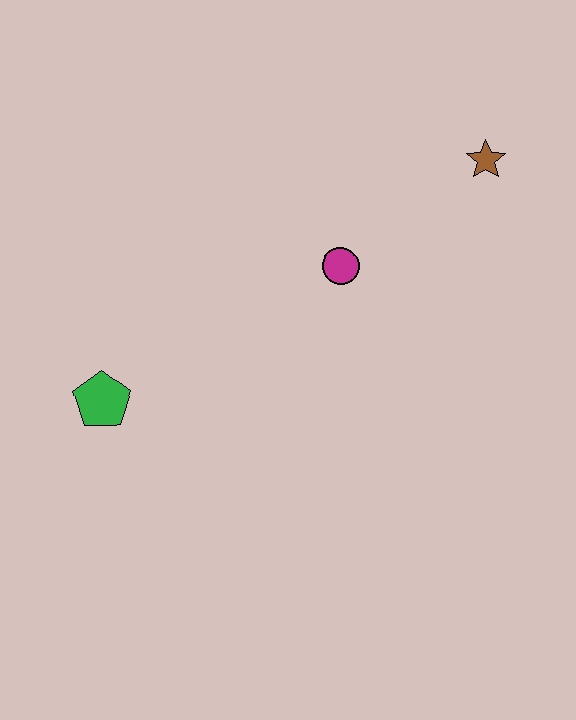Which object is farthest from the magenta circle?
The green pentagon is farthest from the magenta circle.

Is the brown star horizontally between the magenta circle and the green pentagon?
No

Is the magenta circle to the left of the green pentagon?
No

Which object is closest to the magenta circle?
The brown star is closest to the magenta circle.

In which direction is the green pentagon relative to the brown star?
The green pentagon is to the left of the brown star.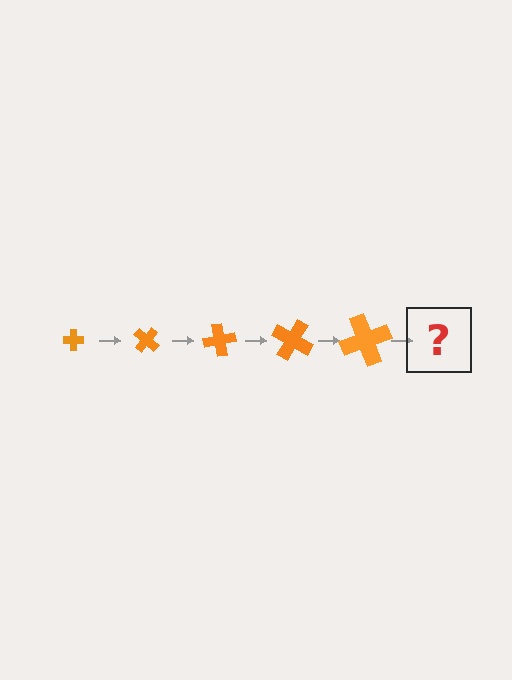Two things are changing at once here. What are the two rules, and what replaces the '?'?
The two rules are that the cross grows larger each step and it rotates 40 degrees each step. The '?' should be a cross, larger than the previous one and rotated 200 degrees from the start.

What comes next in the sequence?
The next element should be a cross, larger than the previous one and rotated 200 degrees from the start.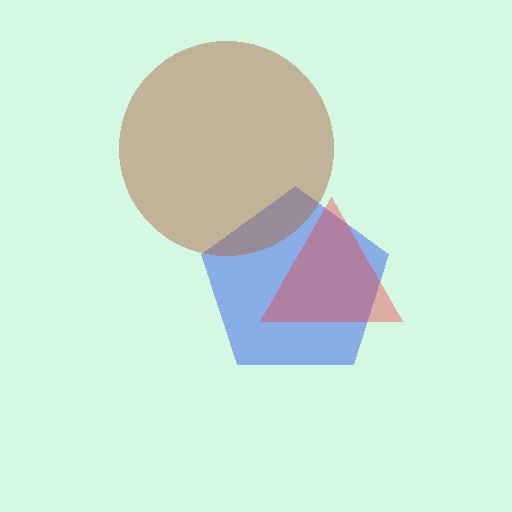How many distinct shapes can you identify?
There are 3 distinct shapes: a blue pentagon, a red triangle, a brown circle.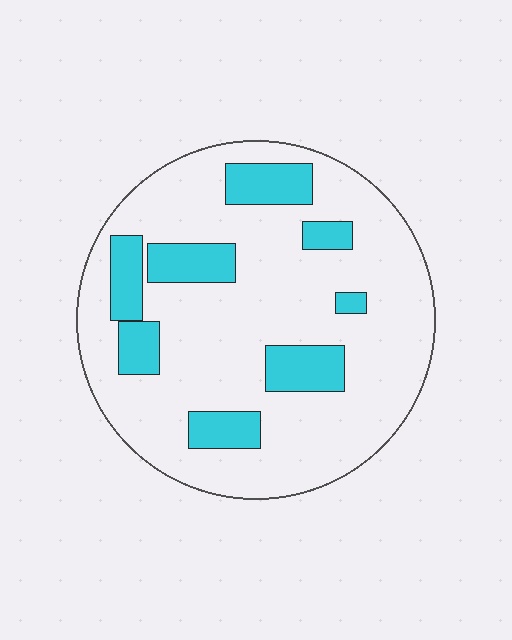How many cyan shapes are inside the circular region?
8.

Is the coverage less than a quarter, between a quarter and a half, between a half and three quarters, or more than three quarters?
Less than a quarter.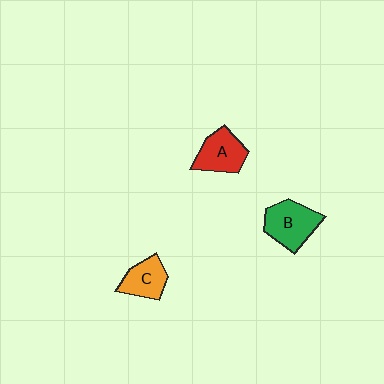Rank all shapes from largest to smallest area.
From largest to smallest: B (green), A (red), C (orange).